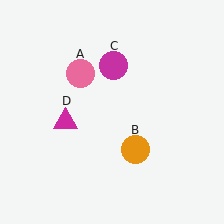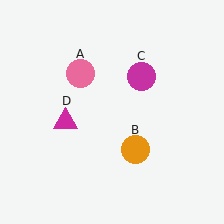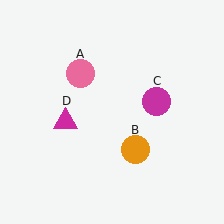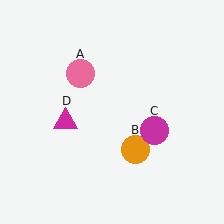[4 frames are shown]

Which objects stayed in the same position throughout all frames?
Pink circle (object A) and orange circle (object B) and magenta triangle (object D) remained stationary.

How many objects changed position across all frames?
1 object changed position: magenta circle (object C).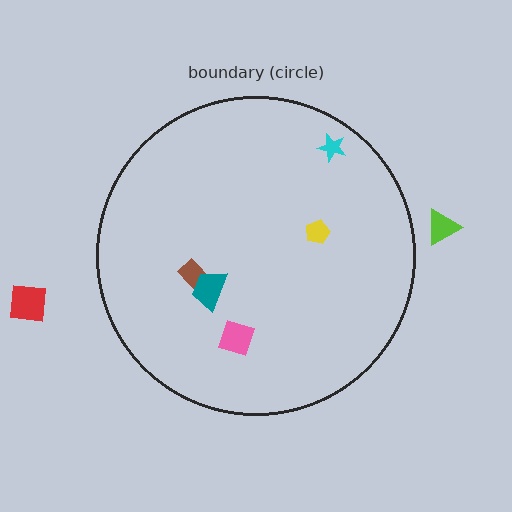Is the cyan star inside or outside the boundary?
Inside.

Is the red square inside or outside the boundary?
Outside.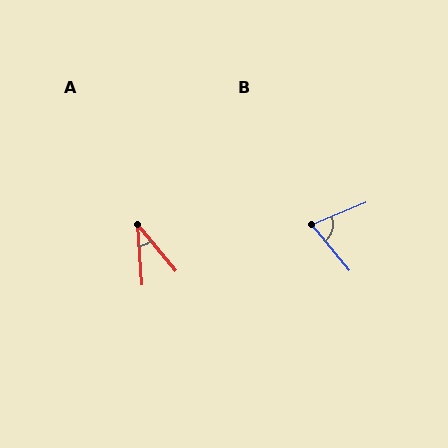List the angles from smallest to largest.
A (35°), B (73°).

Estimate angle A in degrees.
Approximately 35 degrees.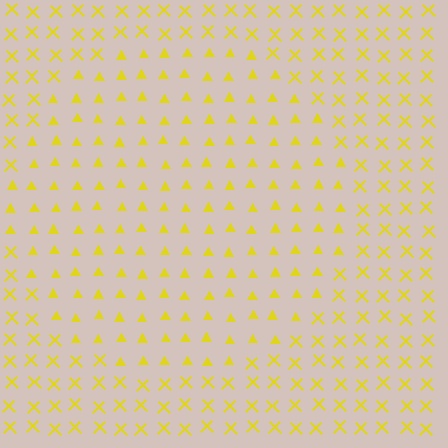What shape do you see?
I see a circle.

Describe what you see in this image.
The image is filled with small yellow elements arranged in a uniform grid. A circle-shaped region contains triangles, while the surrounding area contains X marks. The boundary is defined purely by the change in element shape.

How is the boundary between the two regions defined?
The boundary is defined by a change in element shape: triangles inside vs. X marks outside. All elements share the same color and spacing.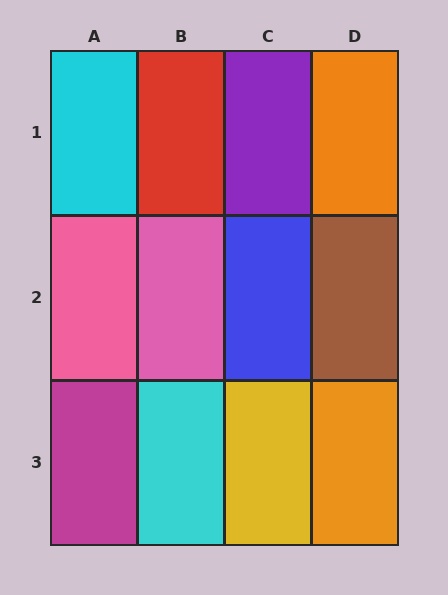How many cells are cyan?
2 cells are cyan.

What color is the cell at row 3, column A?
Magenta.